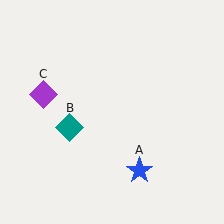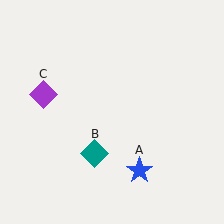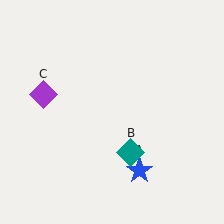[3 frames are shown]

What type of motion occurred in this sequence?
The teal diamond (object B) rotated counterclockwise around the center of the scene.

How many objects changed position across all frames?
1 object changed position: teal diamond (object B).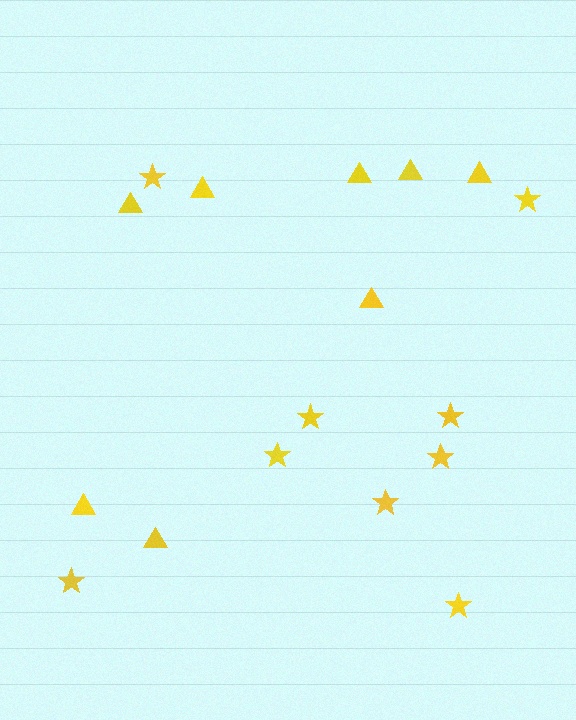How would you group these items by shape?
There are 2 groups: one group of triangles (8) and one group of stars (9).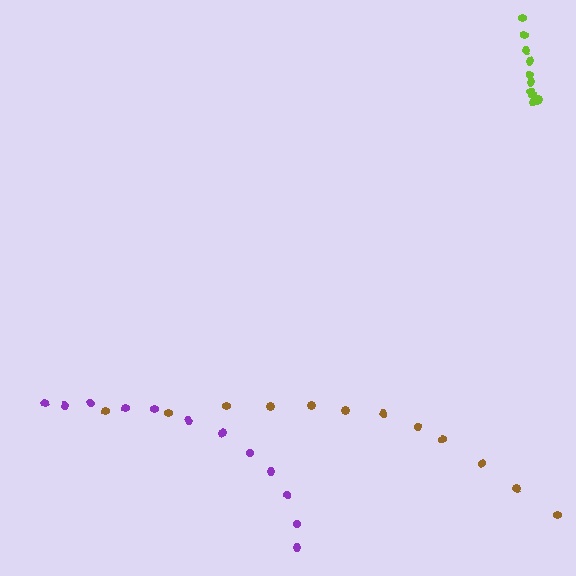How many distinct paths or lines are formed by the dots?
There are 3 distinct paths.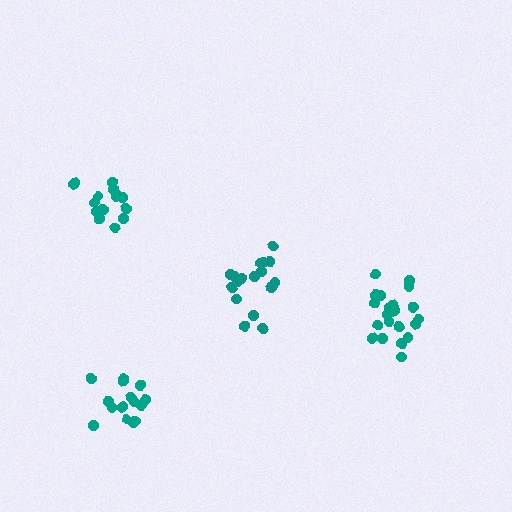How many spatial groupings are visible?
There are 4 spatial groupings.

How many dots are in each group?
Group 1: 15 dots, Group 2: 21 dots, Group 3: 15 dots, Group 4: 17 dots (68 total).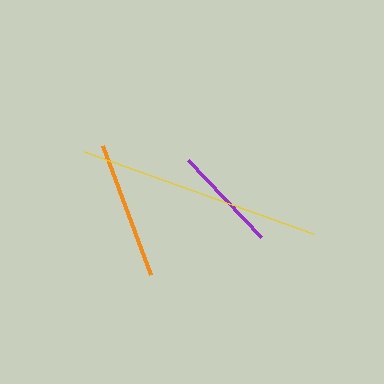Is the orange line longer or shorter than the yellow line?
The yellow line is longer than the orange line.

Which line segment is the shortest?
The purple line is the shortest at approximately 106 pixels.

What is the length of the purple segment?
The purple segment is approximately 106 pixels long.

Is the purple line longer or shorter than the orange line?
The orange line is longer than the purple line.